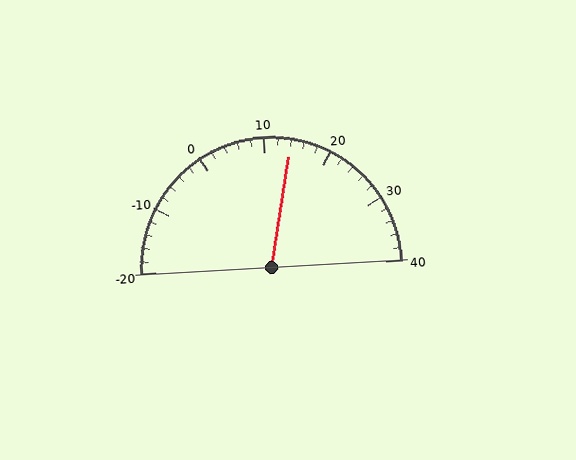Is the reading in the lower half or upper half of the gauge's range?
The reading is in the upper half of the range (-20 to 40).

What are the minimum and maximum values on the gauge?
The gauge ranges from -20 to 40.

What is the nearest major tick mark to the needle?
The nearest major tick mark is 10.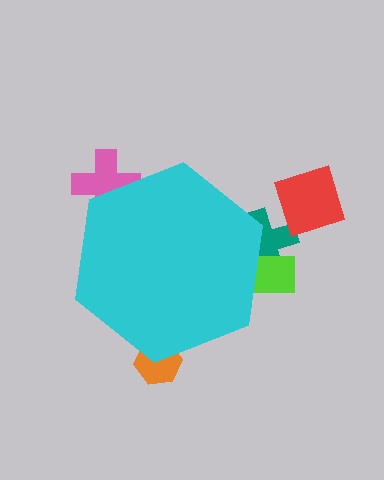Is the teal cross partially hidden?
Yes, the teal cross is partially hidden behind the cyan hexagon.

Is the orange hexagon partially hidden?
Yes, the orange hexagon is partially hidden behind the cyan hexagon.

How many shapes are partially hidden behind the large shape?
4 shapes are partially hidden.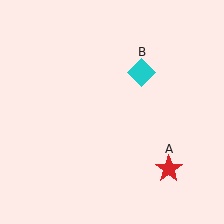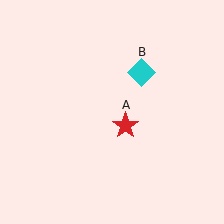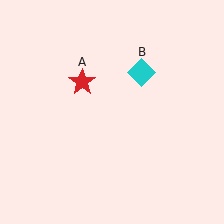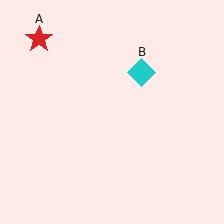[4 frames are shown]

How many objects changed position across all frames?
1 object changed position: red star (object A).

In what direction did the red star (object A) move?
The red star (object A) moved up and to the left.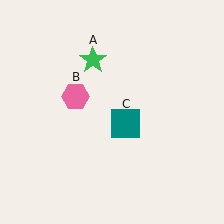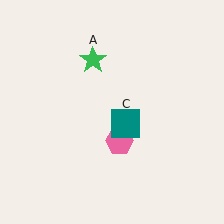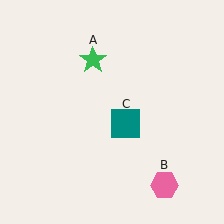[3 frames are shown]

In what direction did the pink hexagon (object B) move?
The pink hexagon (object B) moved down and to the right.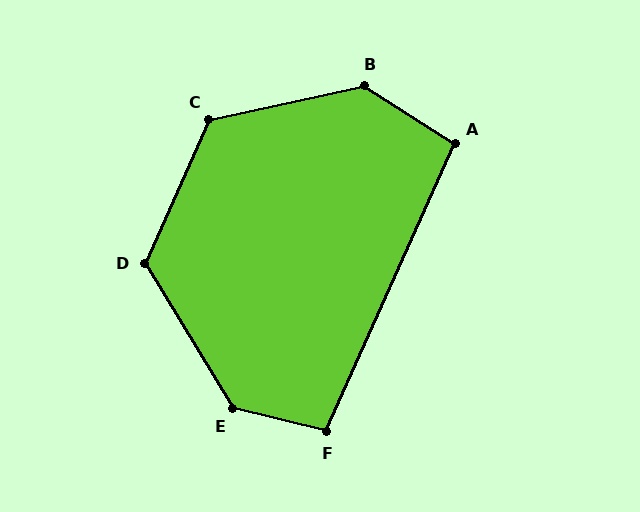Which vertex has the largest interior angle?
B, at approximately 135 degrees.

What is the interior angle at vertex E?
Approximately 135 degrees (obtuse).